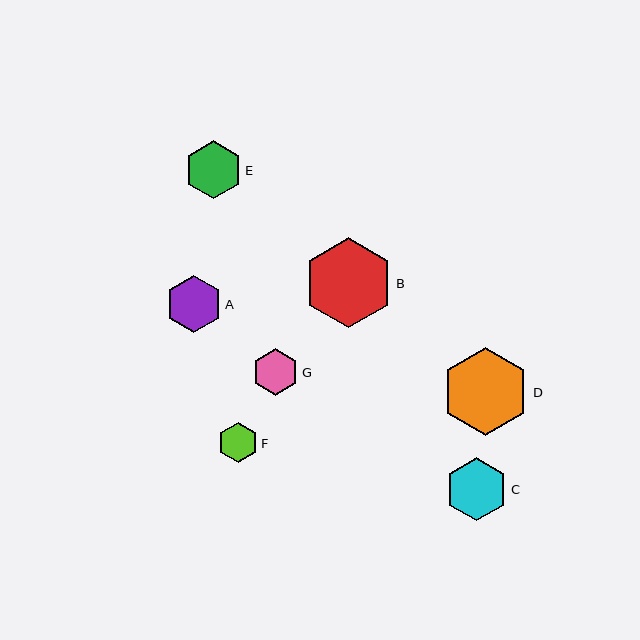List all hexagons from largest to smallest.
From largest to smallest: B, D, C, E, A, G, F.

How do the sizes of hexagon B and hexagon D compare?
Hexagon B and hexagon D are approximately the same size.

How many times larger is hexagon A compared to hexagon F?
Hexagon A is approximately 1.4 times the size of hexagon F.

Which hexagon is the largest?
Hexagon B is the largest with a size of approximately 90 pixels.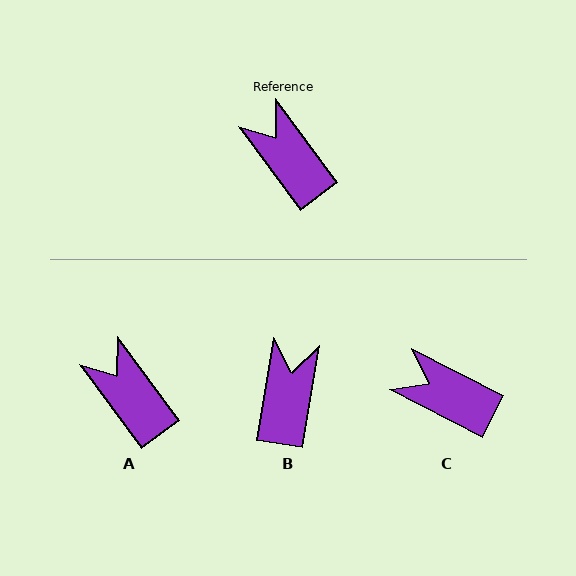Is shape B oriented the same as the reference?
No, it is off by about 46 degrees.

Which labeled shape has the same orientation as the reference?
A.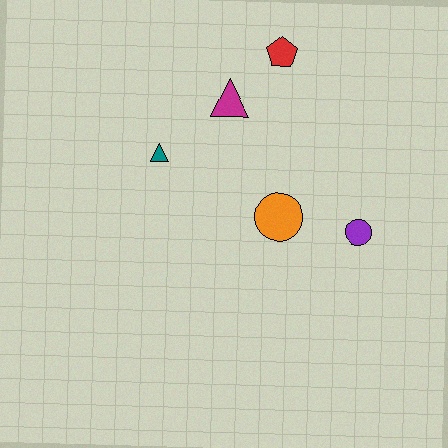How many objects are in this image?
There are 5 objects.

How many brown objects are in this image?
There are no brown objects.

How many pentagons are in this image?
There is 1 pentagon.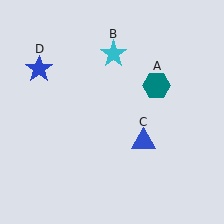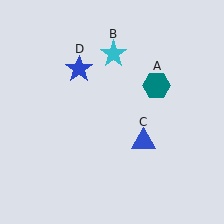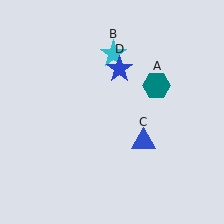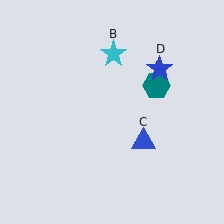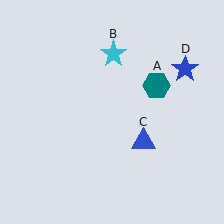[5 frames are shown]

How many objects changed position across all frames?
1 object changed position: blue star (object D).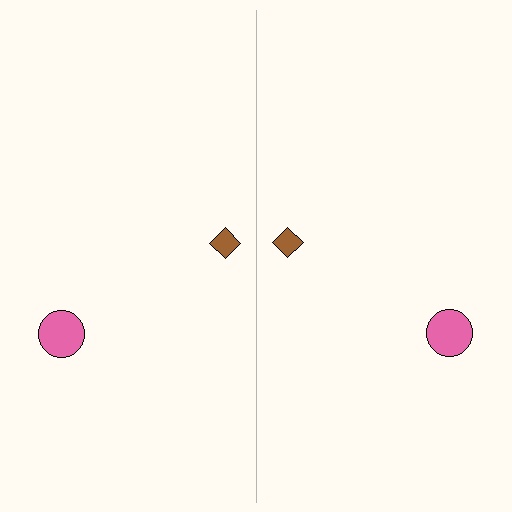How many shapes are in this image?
There are 4 shapes in this image.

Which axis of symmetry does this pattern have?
The pattern has a vertical axis of symmetry running through the center of the image.